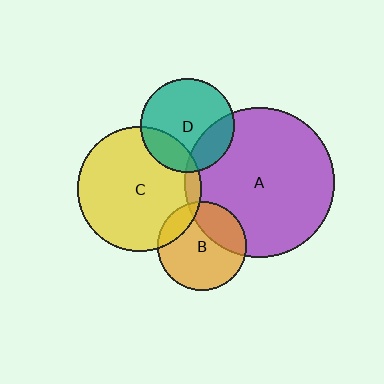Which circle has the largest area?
Circle A (purple).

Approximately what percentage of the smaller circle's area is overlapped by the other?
Approximately 30%.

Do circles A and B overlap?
Yes.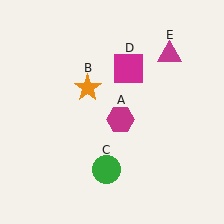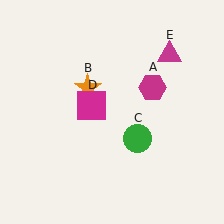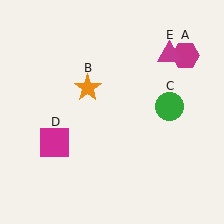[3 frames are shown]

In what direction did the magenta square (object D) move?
The magenta square (object D) moved down and to the left.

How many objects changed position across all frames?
3 objects changed position: magenta hexagon (object A), green circle (object C), magenta square (object D).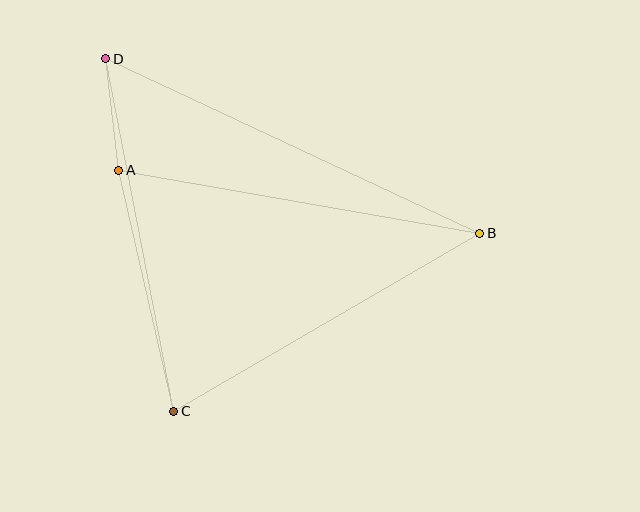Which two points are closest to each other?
Points A and D are closest to each other.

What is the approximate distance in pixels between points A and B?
The distance between A and B is approximately 367 pixels.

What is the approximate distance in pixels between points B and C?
The distance between B and C is approximately 354 pixels.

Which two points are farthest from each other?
Points B and D are farthest from each other.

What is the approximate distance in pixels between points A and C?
The distance between A and C is approximately 247 pixels.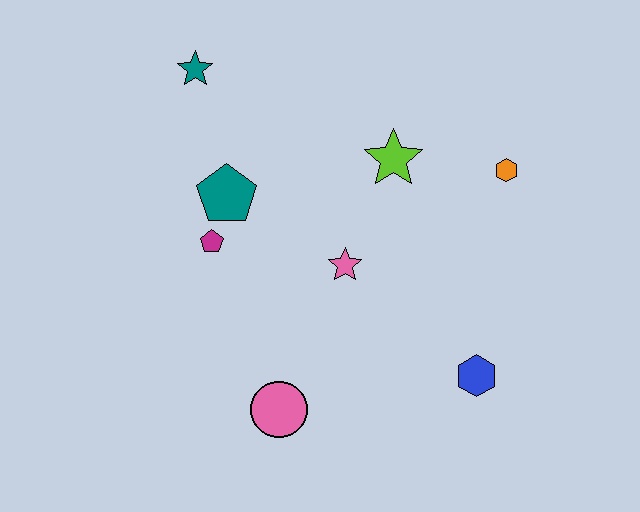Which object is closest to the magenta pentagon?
The teal pentagon is closest to the magenta pentagon.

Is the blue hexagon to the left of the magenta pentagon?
No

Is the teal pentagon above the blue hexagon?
Yes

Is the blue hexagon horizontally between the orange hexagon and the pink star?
Yes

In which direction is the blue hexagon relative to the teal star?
The blue hexagon is below the teal star.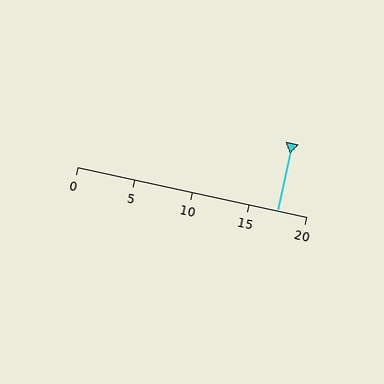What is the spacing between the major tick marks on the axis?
The major ticks are spaced 5 apart.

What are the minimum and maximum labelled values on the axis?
The axis runs from 0 to 20.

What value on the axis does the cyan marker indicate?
The marker indicates approximately 17.5.